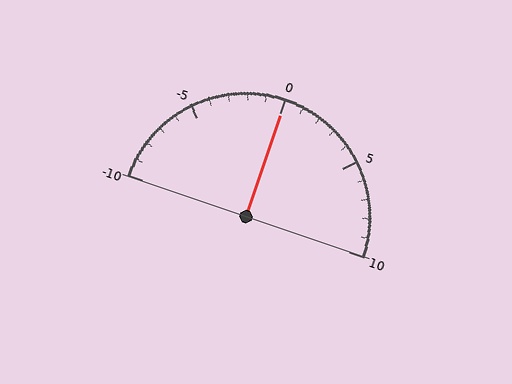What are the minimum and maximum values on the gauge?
The gauge ranges from -10 to 10.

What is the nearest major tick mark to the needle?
The nearest major tick mark is 0.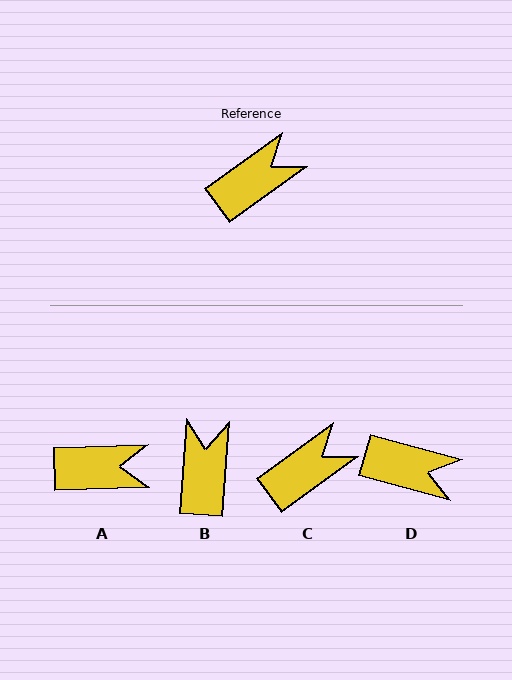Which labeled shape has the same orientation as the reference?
C.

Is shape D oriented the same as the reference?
No, it is off by about 51 degrees.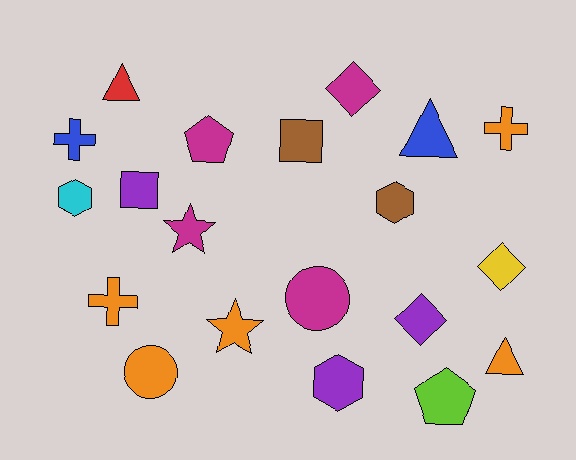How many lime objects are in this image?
There is 1 lime object.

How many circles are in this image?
There are 2 circles.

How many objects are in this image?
There are 20 objects.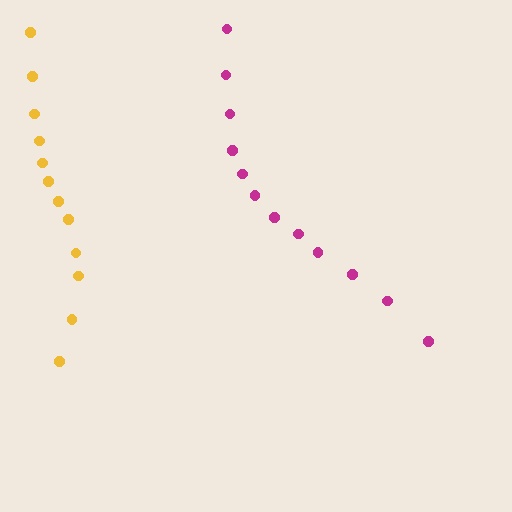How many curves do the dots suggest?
There are 2 distinct paths.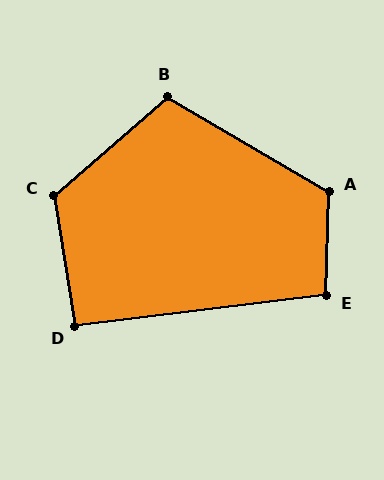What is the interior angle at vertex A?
Approximately 119 degrees (obtuse).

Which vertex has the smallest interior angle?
D, at approximately 92 degrees.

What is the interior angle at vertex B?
Approximately 109 degrees (obtuse).